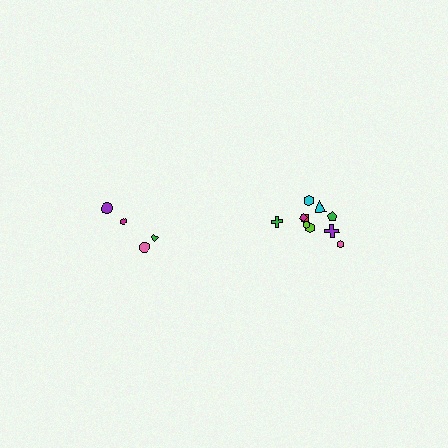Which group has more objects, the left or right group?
The right group.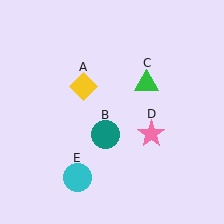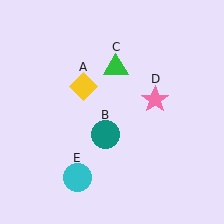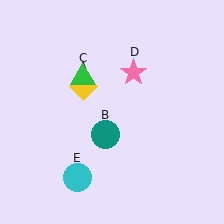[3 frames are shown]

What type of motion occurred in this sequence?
The green triangle (object C), pink star (object D) rotated counterclockwise around the center of the scene.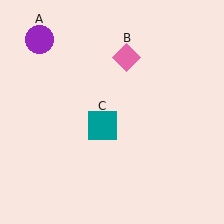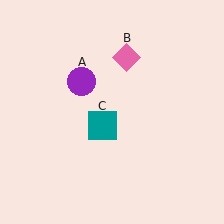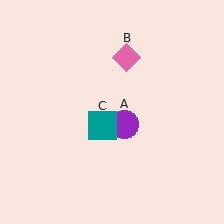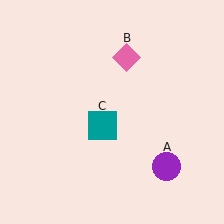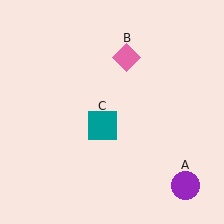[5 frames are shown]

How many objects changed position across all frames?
1 object changed position: purple circle (object A).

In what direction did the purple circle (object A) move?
The purple circle (object A) moved down and to the right.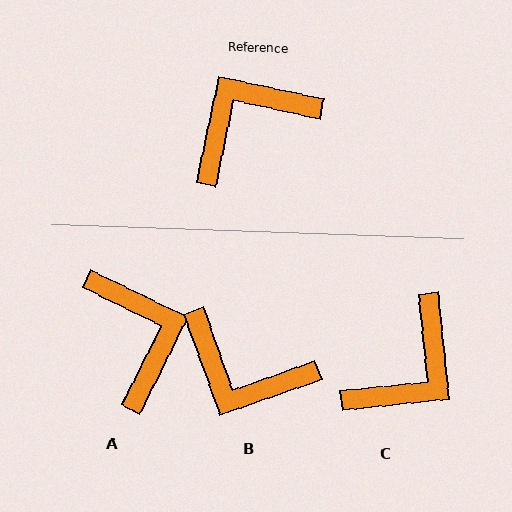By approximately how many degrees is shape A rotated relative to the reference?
Approximately 104 degrees clockwise.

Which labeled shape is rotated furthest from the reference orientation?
C, about 162 degrees away.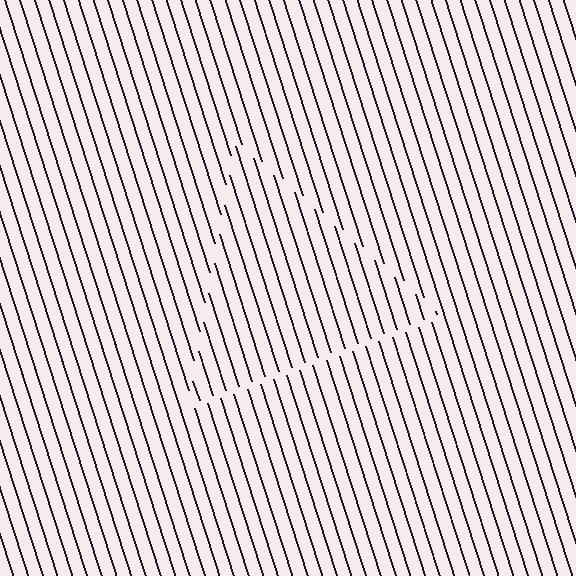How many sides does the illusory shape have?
3 sides — the line-ends trace a triangle.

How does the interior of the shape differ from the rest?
The interior of the shape contains the same grating, shifted by half a period — the contour is defined by the phase discontinuity where line-ends from the inner and outer gratings abut.